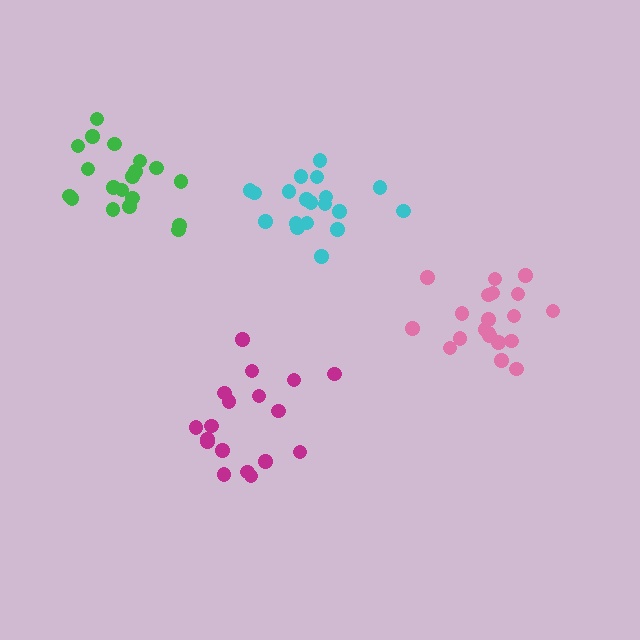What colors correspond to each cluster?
The clusters are colored: magenta, pink, cyan, green.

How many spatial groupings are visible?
There are 4 spatial groupings.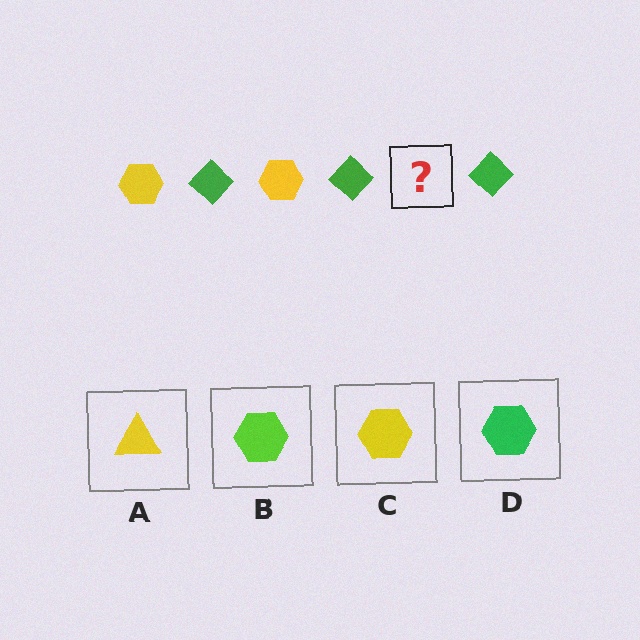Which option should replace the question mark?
Option C.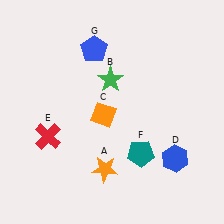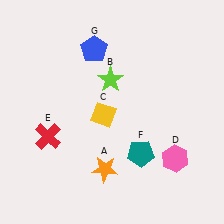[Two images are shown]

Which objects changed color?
B changed from green to lime. C changed from orange to yellow. D changed from blue to pink.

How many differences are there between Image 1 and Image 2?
There are 3 differences between the two images.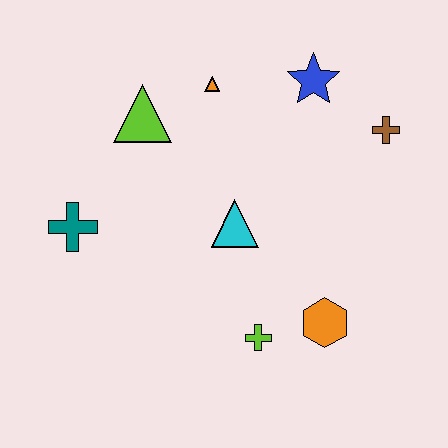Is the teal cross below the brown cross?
Yes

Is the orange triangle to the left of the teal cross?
No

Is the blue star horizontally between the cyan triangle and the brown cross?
Yes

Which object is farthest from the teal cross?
The brown cross is farthest from the teal cross.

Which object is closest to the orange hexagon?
The lime cross is closest to the orange hexagon.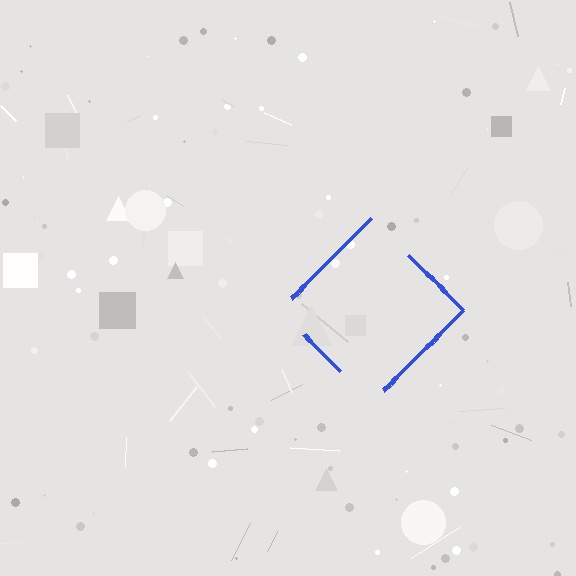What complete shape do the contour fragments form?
The contour fragments form a diamond.